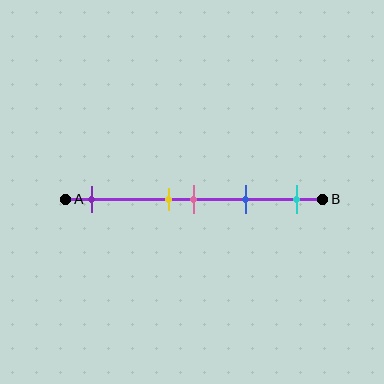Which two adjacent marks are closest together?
The yellow and pink marks are the closest adjacent pair.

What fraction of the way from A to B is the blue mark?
The blue mark is approximately 70% (0.7) of the way from A to B.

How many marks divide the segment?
There are 5 marks dividing the segment.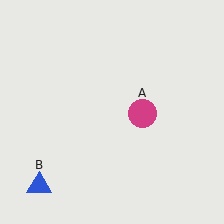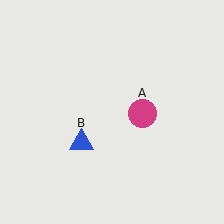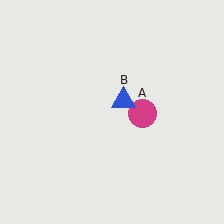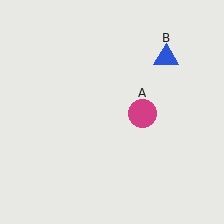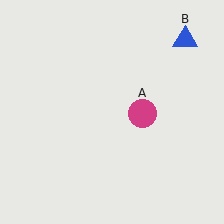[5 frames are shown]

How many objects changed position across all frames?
1 object changed position: blue triangle (object B).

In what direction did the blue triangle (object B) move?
The blue triangle (object B) moved up and to the right.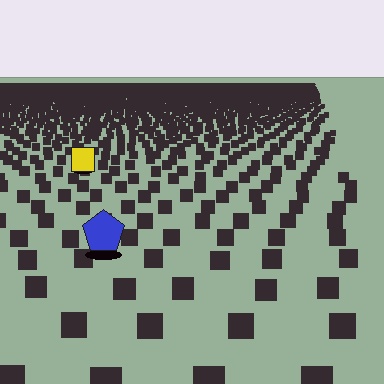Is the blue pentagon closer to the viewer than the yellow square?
Yes. The blue pentagon is closer — you can tell from the texture gradient: the ground texture is coarser near it.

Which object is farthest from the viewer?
The yellow square is farthest from the viewer. It appears smaller and the ground texture around it is denser.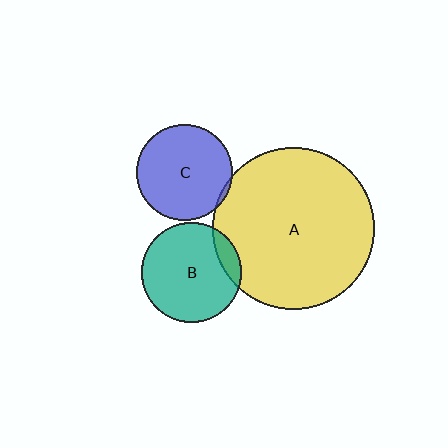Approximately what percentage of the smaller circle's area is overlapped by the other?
Approximately 10%.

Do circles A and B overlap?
Yes.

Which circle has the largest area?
Circle A (yellow).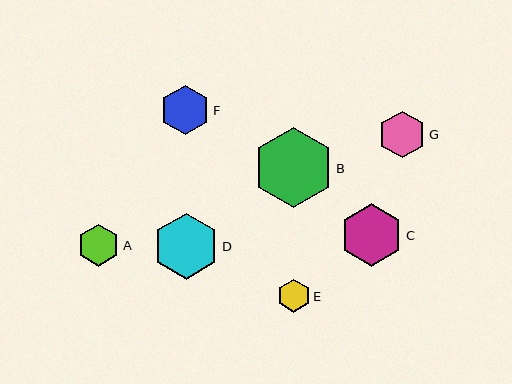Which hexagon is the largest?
Hexagon B is the largest with a size of approximately 80 pixels.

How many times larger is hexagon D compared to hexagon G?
Hexagon D is approximately 1.4 times the size of hexagon G.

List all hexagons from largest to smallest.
From largest to smallest: B, D, C, F, G, A, E.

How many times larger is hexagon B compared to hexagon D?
Hexagon B is approximately 1.2 times the size of hexagon D.